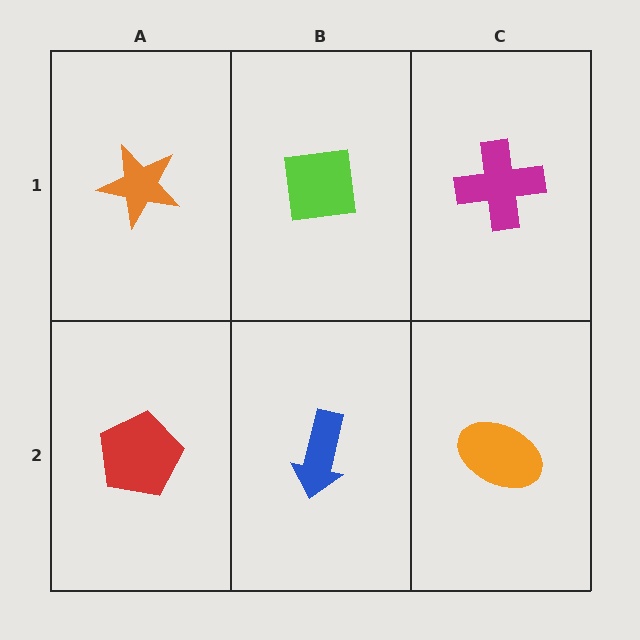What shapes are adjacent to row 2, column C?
A magenta cross (row 1, column C), a blue arrow (row 2, column B).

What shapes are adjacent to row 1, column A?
A red pentagon (row 2, column A), a lime square (row 1, column B).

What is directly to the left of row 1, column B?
An orange star.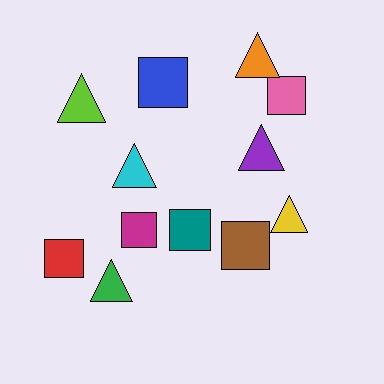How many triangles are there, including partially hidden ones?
There are 6 triangles.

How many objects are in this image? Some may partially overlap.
There are 12 objects.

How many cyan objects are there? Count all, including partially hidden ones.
There is 1 cyan object.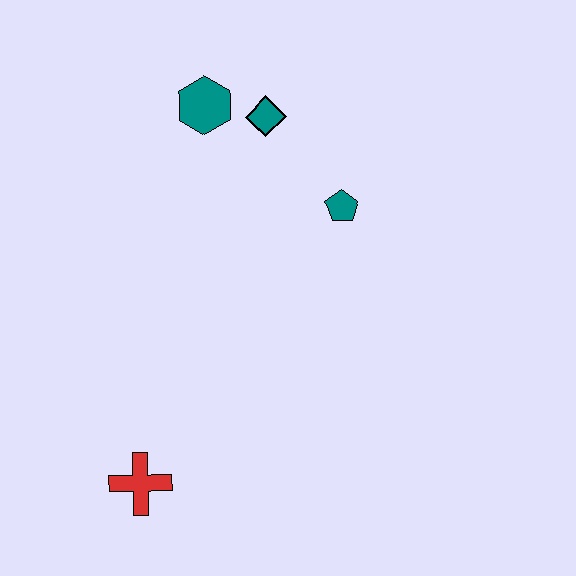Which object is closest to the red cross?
The teal pentagon is closest to the red cross.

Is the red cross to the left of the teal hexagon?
Yes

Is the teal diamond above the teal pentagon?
Yes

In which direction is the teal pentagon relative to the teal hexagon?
The teal pentagon is to the right of the teal hexagon.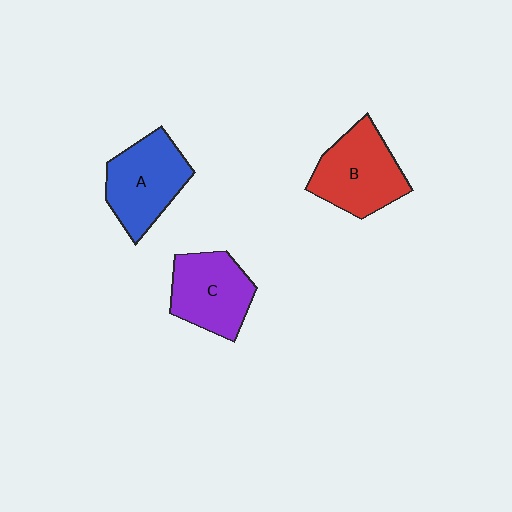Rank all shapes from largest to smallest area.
From largest to smallest: B (red), A (blue), C (purple).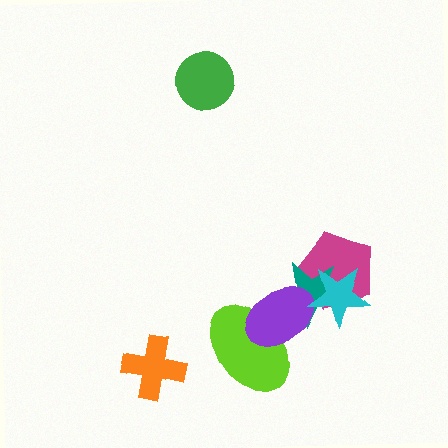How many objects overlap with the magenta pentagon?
2 objects overlap with the magenta pentagon.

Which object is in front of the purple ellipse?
The cyan star is in front of the purple ellipse.